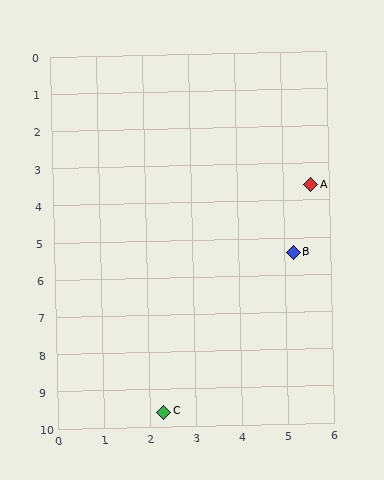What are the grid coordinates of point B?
Point B is at approximately (5.2, 5.4).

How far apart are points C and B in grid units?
Points C and B are about 5.1 grid units apart.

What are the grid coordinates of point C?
Point C is at approximately (2.3, 9.6).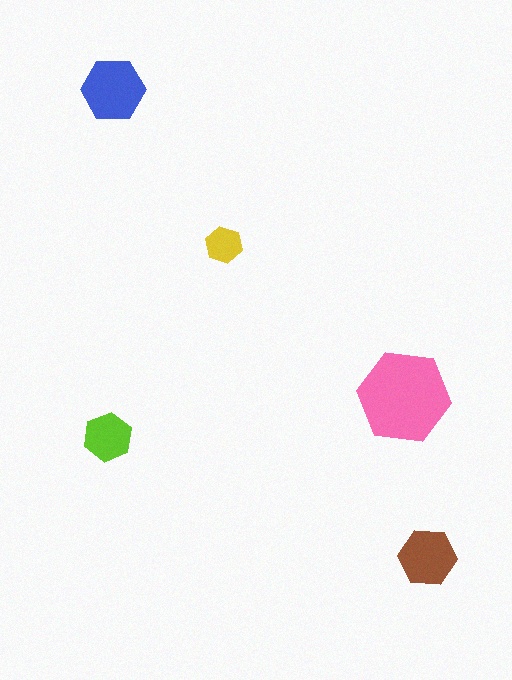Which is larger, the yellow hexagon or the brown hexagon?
The brown one.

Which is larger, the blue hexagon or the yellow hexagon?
The blue one.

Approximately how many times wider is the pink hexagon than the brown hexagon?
About 1.5 times wider.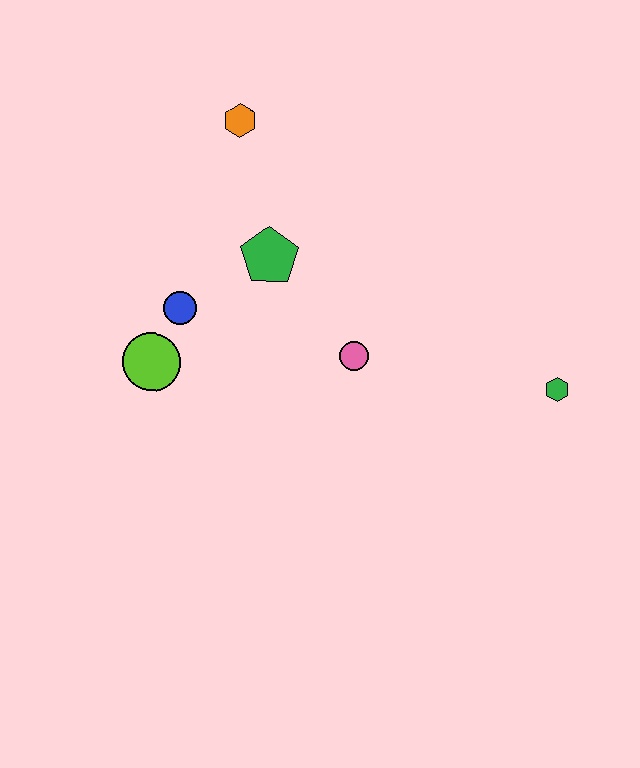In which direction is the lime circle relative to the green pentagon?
The lime circle is to the left of the green pentagon.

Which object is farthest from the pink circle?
The orange hexagon is farthest from the pink circle.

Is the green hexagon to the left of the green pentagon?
No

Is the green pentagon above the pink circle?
Yes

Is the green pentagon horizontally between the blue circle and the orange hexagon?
No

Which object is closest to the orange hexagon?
The green pentagon is closest to the orange hexagon.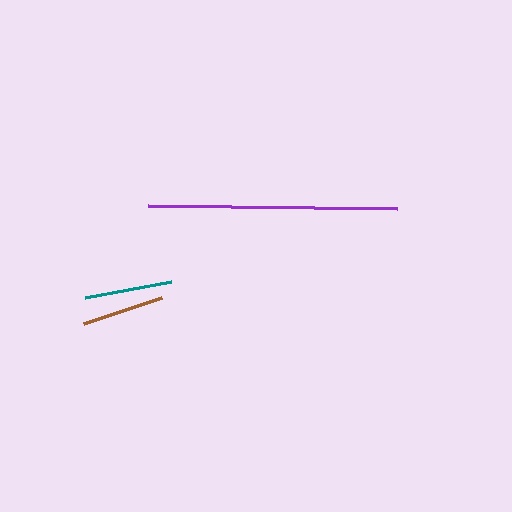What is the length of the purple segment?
The purple segment is approximately 248 pixels long.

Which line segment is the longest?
The purple line is the longest at approximately 248 pixels.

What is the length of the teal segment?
The teal segment is approximately 88 pixels long.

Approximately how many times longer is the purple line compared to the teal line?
The purple line is approximately 2.8 times the length of the teal line.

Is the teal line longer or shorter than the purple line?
The purple line is longer than the teal line.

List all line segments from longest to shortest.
From longest to shortest: purple, teal, brown.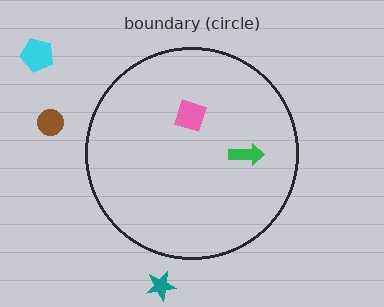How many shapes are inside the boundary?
2 inside, 3 outside.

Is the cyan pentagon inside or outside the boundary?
Outside.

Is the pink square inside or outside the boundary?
Inside.